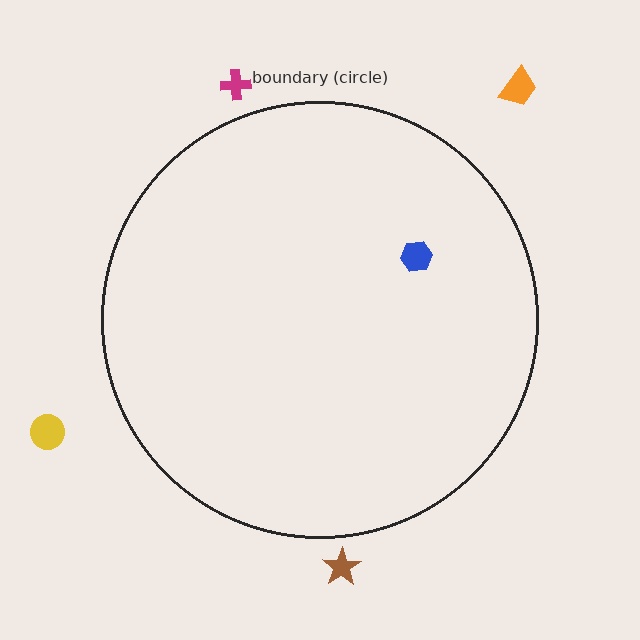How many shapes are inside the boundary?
1 inside, 4 outside.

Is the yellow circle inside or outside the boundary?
Outside.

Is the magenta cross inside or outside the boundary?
Outside.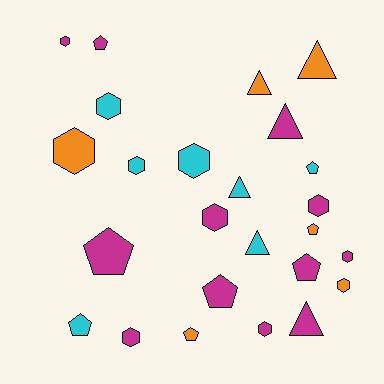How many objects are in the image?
There are 25 objects.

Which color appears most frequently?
Magenta, with 12 objects.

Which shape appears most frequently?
Hexagon, with 11 objects.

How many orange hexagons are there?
There are 2 orange hexagons.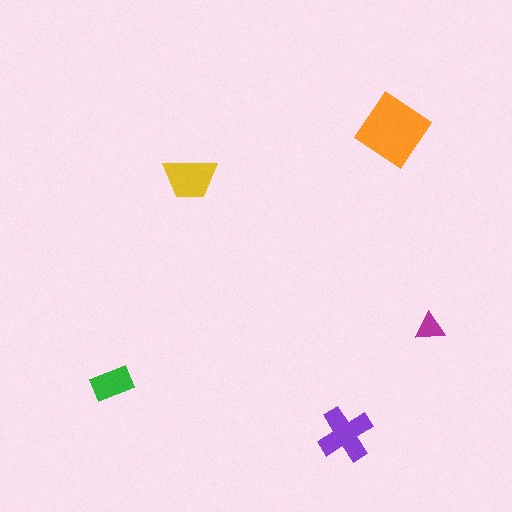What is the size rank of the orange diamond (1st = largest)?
1st.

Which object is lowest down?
The purple cross is bottommost.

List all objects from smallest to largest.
The magenta triangle, the green rectangle, the yellow trapezoid, the purple cross, the orange diamond.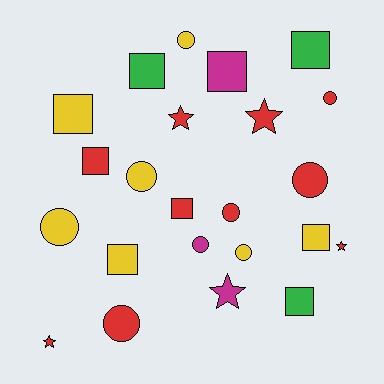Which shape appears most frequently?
Square, with 9 objects.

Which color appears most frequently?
Red, with 10 objects.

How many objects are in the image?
There are 23 objects.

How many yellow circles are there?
There are 4 yellow circles.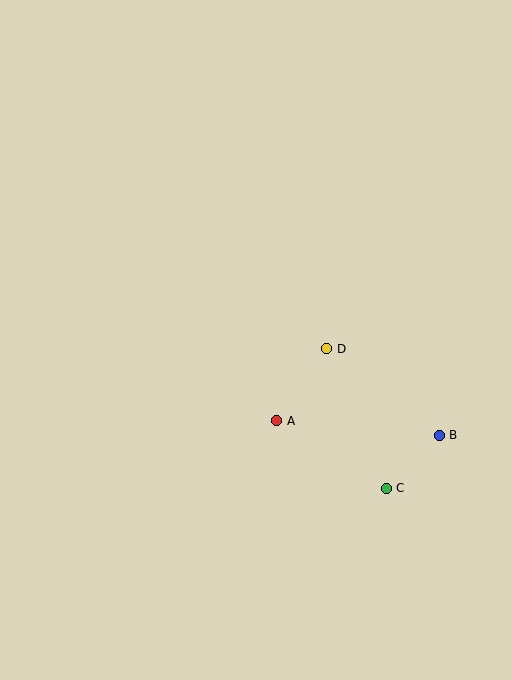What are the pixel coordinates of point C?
Point C is at (386, 488).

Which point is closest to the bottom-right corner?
Point C is closest to the bottom-right corner.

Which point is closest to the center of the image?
Point D at (327, 349) is closest to the center.